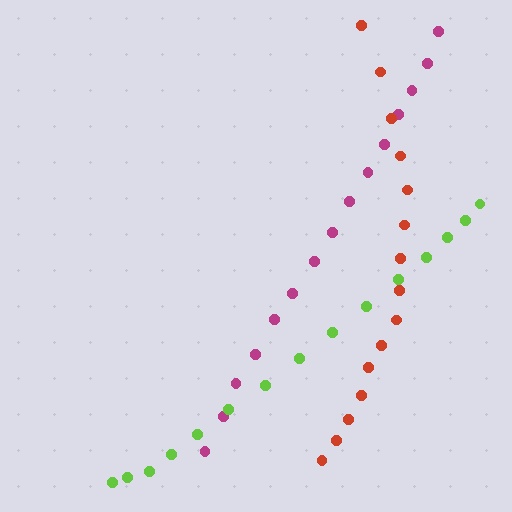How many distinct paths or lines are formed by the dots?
There are 3 distinct paths.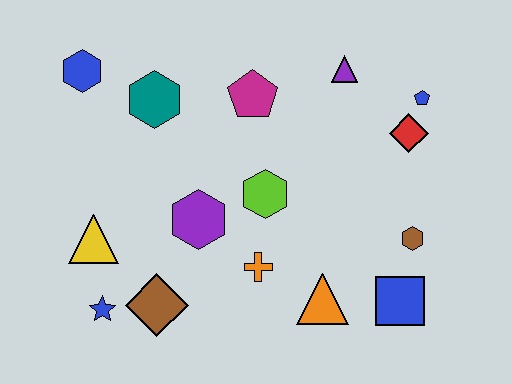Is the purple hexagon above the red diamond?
No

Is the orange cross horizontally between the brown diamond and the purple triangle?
Yes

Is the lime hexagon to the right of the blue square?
No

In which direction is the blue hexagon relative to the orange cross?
The blue hexagon is above the orange cross.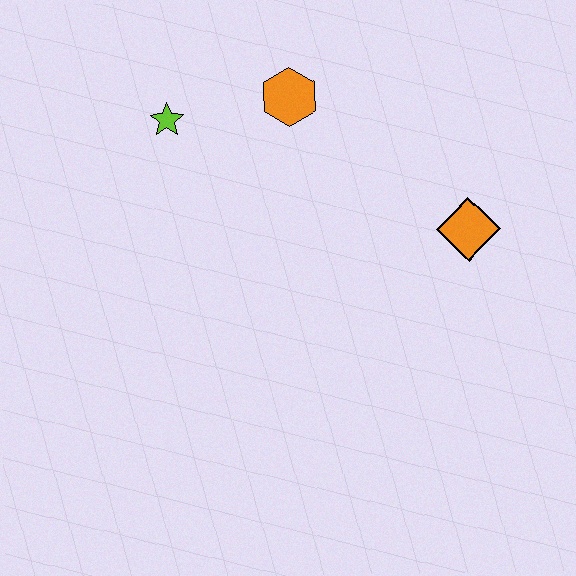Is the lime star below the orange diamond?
No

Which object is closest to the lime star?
The orange hexagon is closest to the lime star.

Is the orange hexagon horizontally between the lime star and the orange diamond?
Yes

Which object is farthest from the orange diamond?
The lime star is farthest from the orange diamond.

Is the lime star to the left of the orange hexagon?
Yes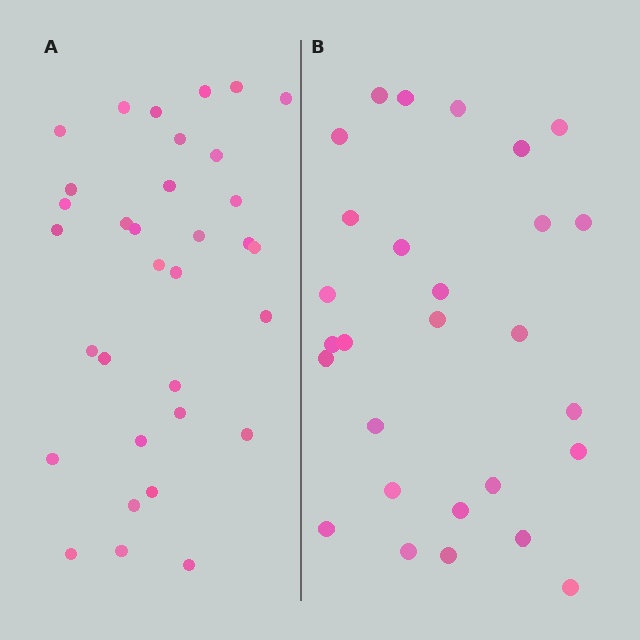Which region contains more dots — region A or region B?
Region A (the left region) has more dots.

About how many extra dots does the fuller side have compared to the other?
Region A has about 5 more dots than region B.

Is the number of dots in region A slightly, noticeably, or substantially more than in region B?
Region A has only slightly more — the two regions are fairly close. The ratio is roughly 1.2 to 1.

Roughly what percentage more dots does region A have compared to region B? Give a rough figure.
About 20% more.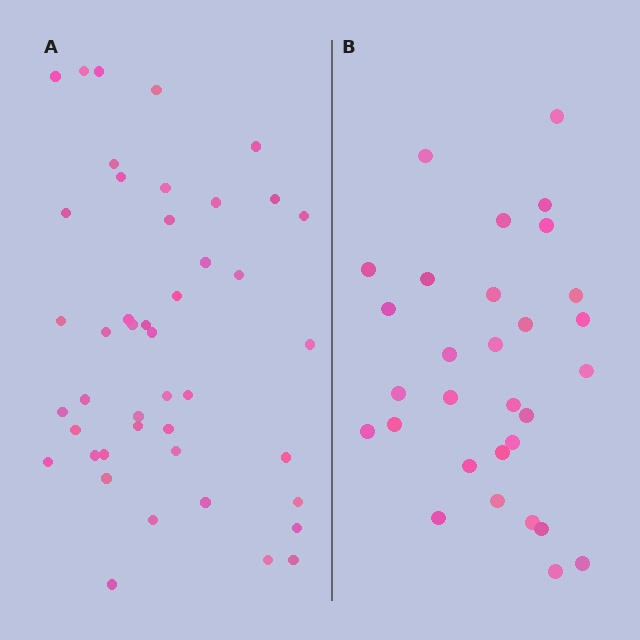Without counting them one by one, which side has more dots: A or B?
Region A (the left region) has more dots.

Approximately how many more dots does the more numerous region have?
Region A has approximately 15 more dots than region B.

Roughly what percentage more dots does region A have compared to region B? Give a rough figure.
About 45% more.